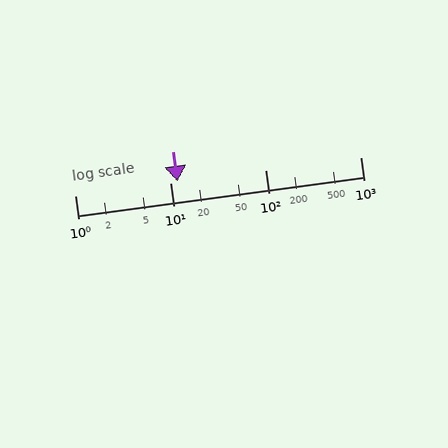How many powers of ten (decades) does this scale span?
The scale spans 3 decades, from 1 to 1000.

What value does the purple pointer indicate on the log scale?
The pointer indicates approximately 12.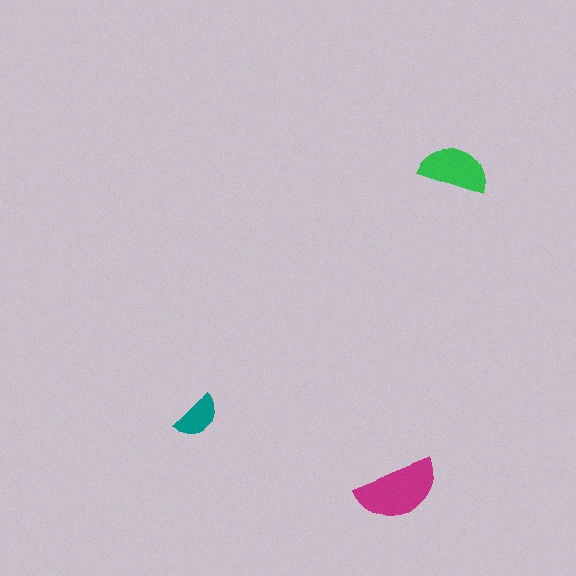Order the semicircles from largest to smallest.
the magenta one, the green one, the teal one.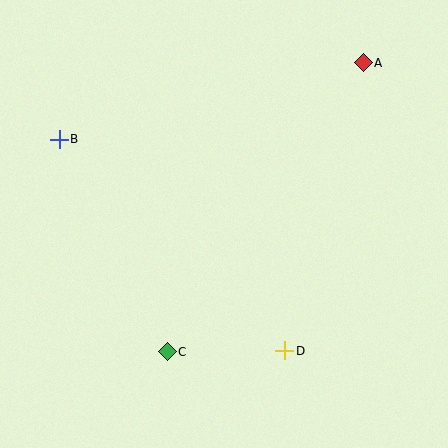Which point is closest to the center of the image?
Point C at (167, 352) is closest to the center.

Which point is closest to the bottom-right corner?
Point D is closest to the bottom-right corner.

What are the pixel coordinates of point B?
Point B is at (59, 139).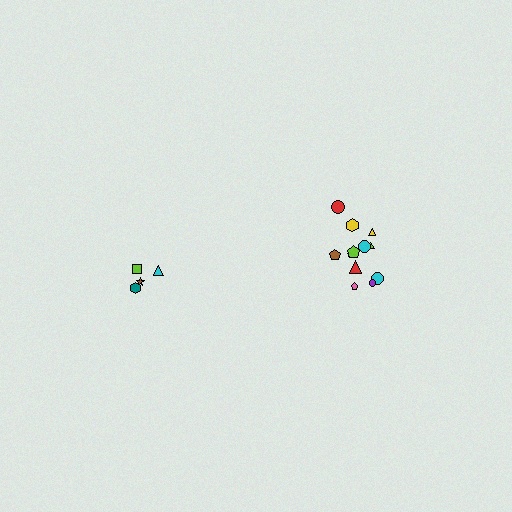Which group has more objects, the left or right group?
The right group.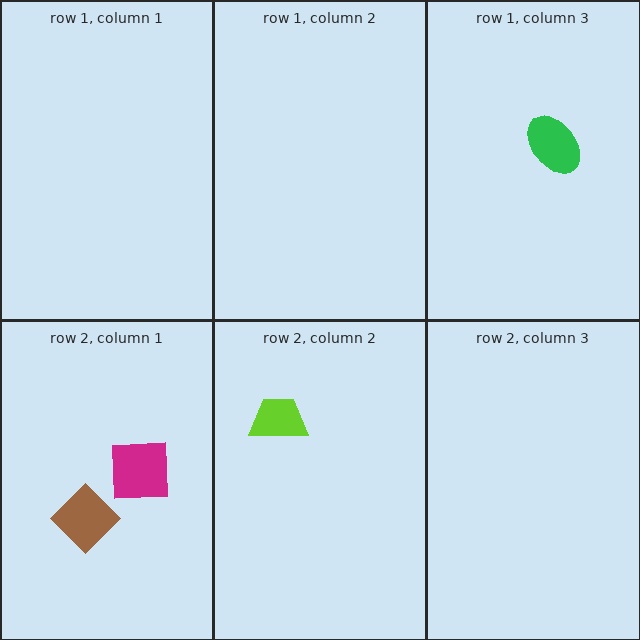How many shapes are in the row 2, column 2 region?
1.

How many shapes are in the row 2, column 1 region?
2.